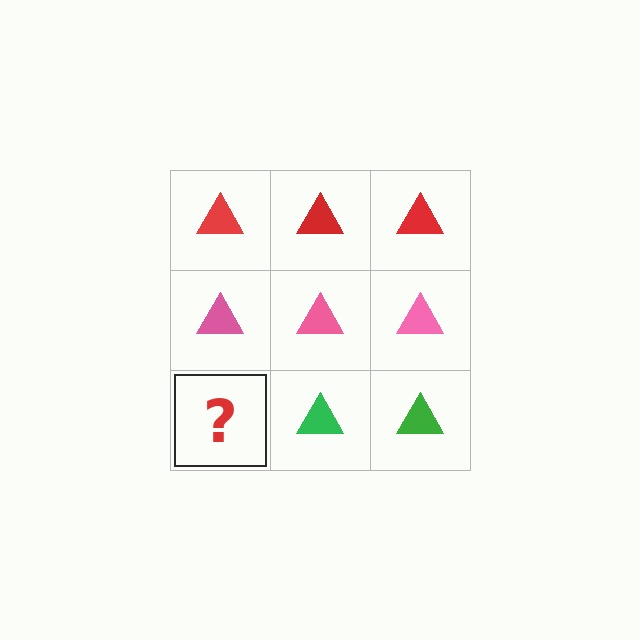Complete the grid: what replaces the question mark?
The question mark should be replaced with a green triangle.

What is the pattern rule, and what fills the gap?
The rule is that each row has a consistent color. The gap should be filled with a green triangle.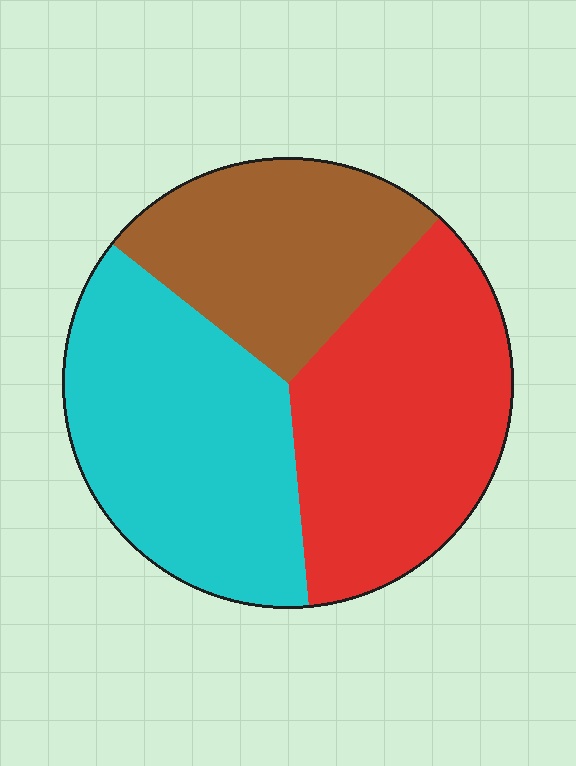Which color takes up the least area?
Brown, at roughly 25%.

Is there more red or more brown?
Red.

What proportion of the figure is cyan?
Cyan covers 37% of the figure.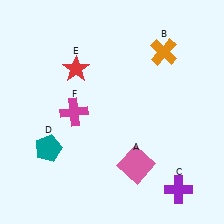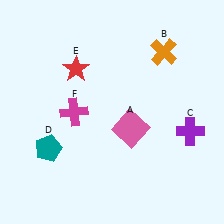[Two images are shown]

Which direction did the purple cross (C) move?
The purple cross (C) moved up.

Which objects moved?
The objects that moved are: the pink square (A), the purple cross (C).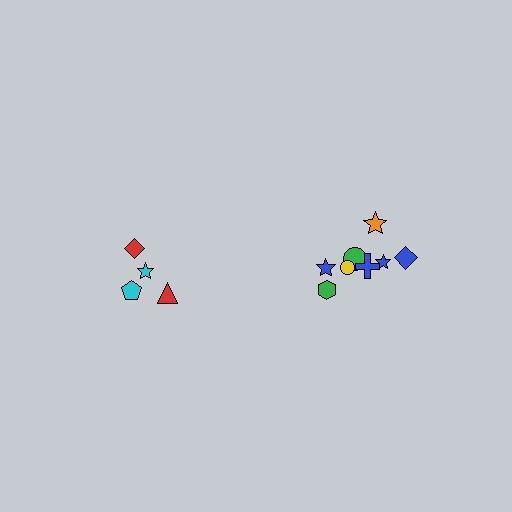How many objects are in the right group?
There are 8 objects.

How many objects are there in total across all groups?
There are 12 objects.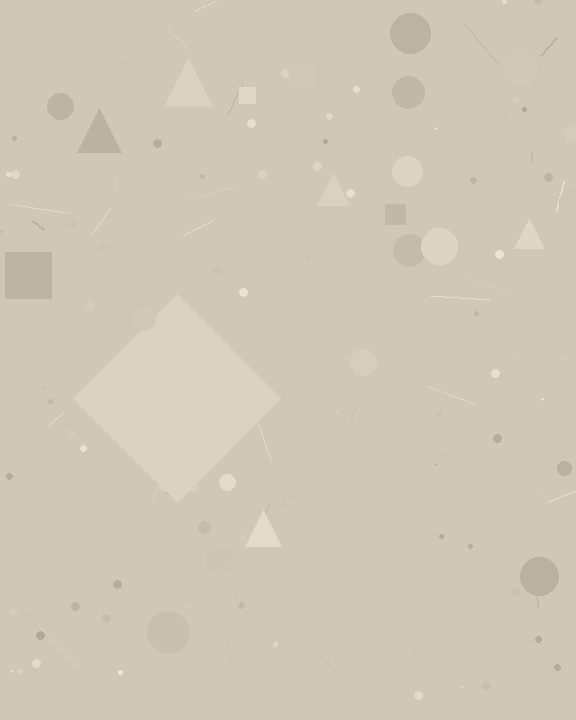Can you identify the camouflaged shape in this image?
The camouflaged shape is a diamond.